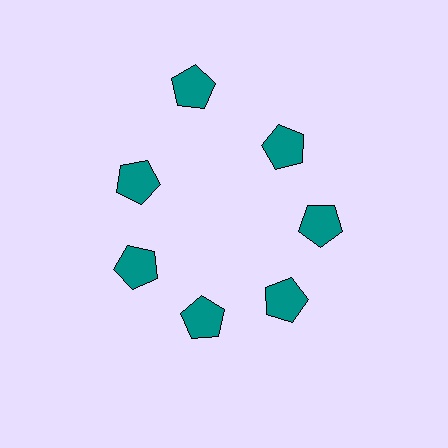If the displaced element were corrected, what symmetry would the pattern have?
It would have 7-fold rotational symmetry — the pattern would map onto itself every 51 degrees.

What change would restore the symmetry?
The symmetry would be restored by moving it inward, back onto the ring so that all 7 pentagons sit at equal angles and equal distance from the center.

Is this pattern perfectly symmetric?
No. The 7 teal pentagons are arranged in a ring, but one element near the 12 o'clock position is pushed outward from the center, breaking the 7-fold rotational symmetry.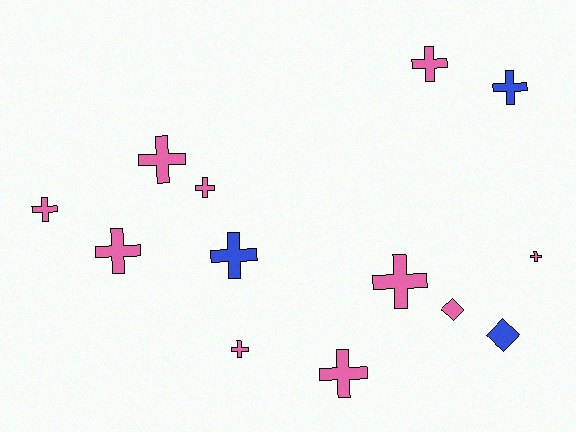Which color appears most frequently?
Pink, with 10 objects.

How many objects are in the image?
There are 13 objects.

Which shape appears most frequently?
Cross, with 11 objects.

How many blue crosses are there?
There are 2 blue crosses.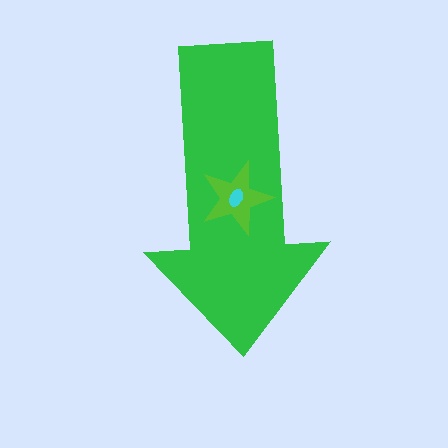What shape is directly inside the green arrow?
The lime star.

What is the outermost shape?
The green arrow.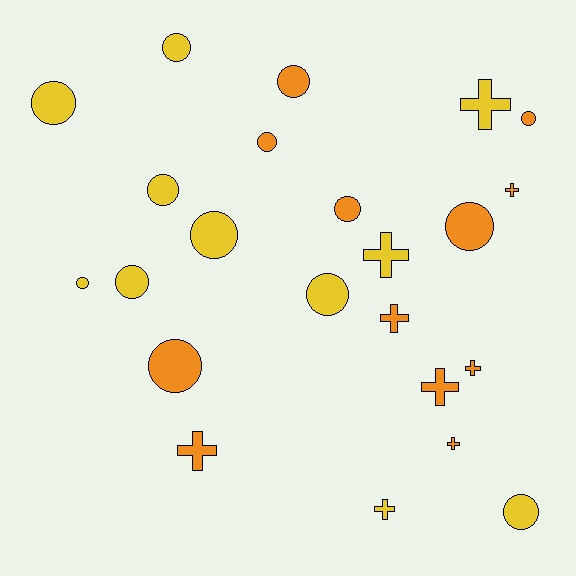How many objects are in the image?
There are 23 objects.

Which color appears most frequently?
Orange, with 12 objects.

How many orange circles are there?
There are 6 orange circles.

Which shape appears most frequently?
Circle, with 14 objects.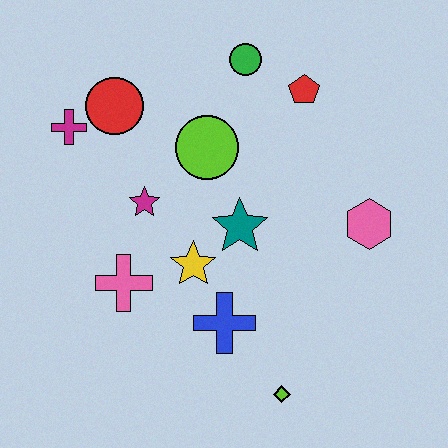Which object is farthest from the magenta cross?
The lime diamond is farthest from the magenta cross.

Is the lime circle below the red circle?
Yes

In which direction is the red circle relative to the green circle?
The red circle is to the left of the green circle.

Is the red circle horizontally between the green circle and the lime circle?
No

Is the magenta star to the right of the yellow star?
No